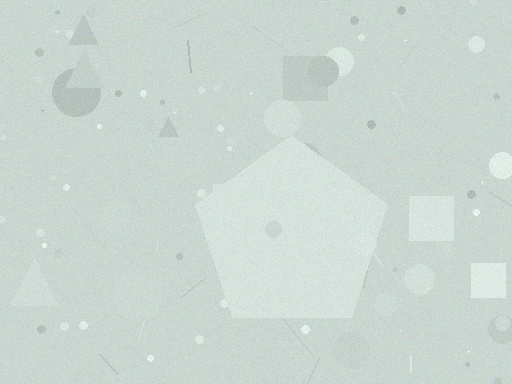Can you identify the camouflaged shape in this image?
The camouflaged shape is a pentagon.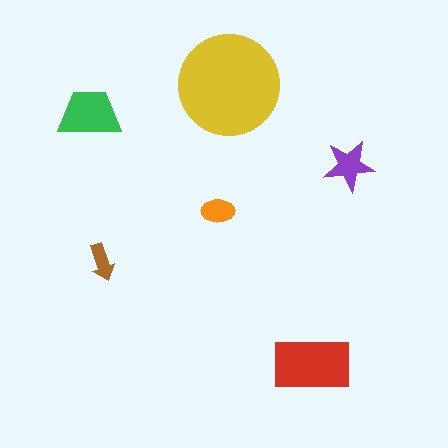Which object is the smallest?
The brown arrow.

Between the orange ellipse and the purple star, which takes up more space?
The purple star.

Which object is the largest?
The yellow circle.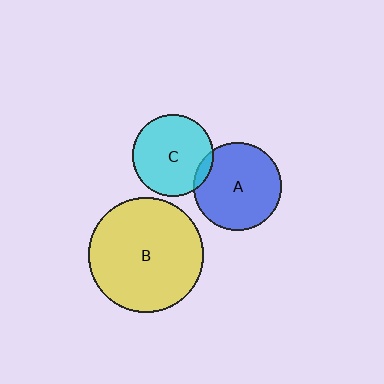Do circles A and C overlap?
Yes.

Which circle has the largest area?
Circle B (yellow).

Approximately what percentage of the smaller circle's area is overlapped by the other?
Approximately 10%.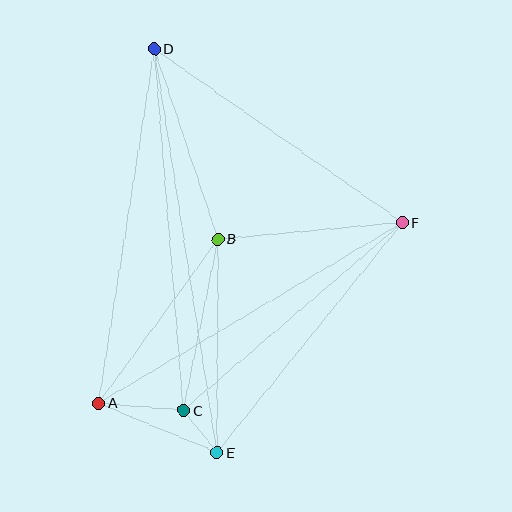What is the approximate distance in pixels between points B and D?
The distance between B and D is approximately 201 pixels.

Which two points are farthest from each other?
Points D and E are farthest from each other.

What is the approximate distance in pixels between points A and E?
The distance between A and E is approximately 128 pixels.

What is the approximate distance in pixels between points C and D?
The distance between C and D is approximately 363 pixels.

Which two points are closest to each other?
Points C and E are closest to each other.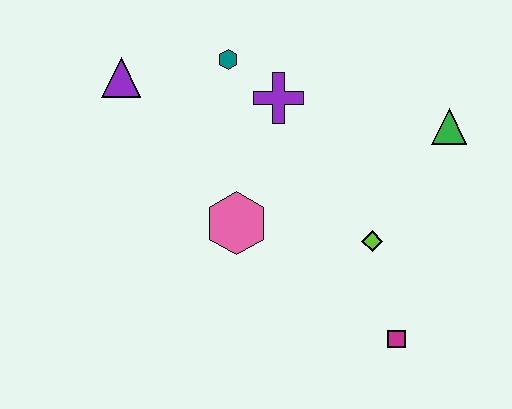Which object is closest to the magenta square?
The lime diamond is closest to the magenta square.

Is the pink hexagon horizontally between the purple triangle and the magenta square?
Yes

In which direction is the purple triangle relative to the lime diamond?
The purple triangle is to the left of the lime diamond.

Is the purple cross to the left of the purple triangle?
No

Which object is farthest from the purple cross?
The magenta square is farthest from the purple cross.